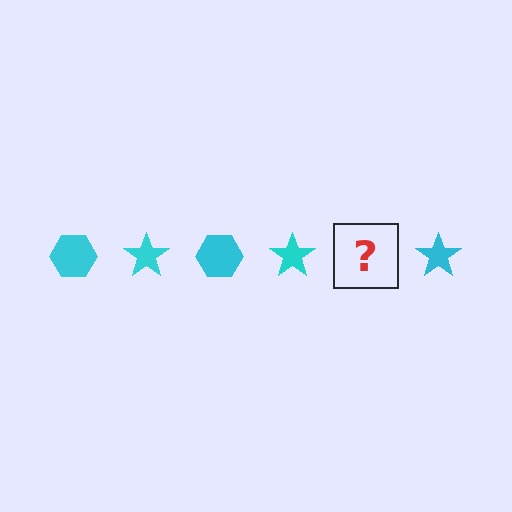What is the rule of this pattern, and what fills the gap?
The rule is that the pattern cycles through hexagon, star shapes in cyan. The gap should be filled with a cyan hexagon.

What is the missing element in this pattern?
The missing element is a cyan hexagon.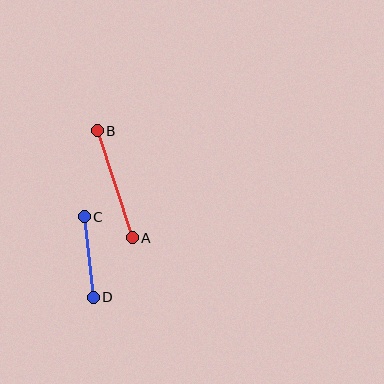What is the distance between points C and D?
The distance is approximately 81 pixels.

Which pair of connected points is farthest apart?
Points A and B are farthest apart.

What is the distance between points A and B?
The distance is approximately 113 pixels.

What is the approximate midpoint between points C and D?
The midpoint is at approximately (89, 257) pixels.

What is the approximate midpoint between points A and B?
The midpoint is at approximately (115, 184) pixels.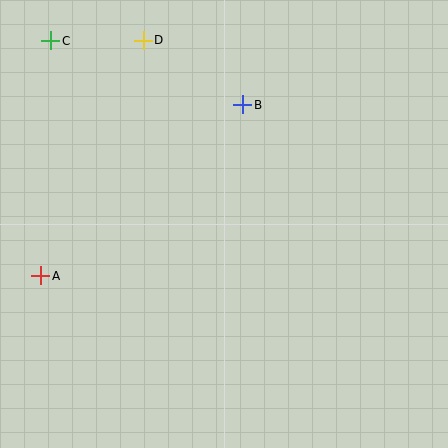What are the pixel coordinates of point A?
Point A is at (41, 276).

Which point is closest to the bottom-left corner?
Point A is closest to the bottom-left corner.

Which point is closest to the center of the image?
Point B at (243, 105) is closest to the center.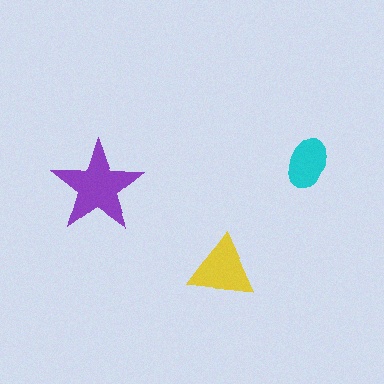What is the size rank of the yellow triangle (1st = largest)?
2nd.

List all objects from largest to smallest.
The purple star, the yellow triangle, the cyan ellipse.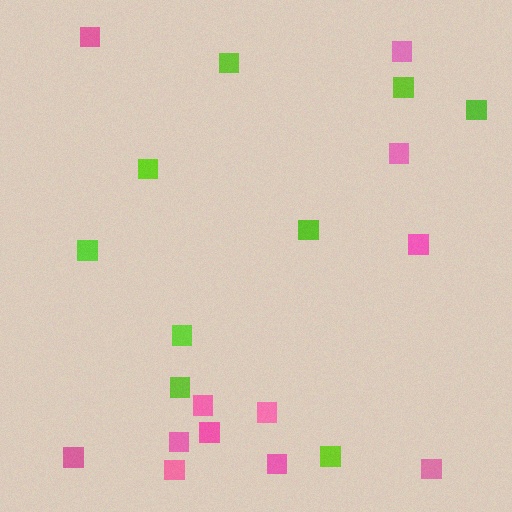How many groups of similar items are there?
There are 2 groups: one group of lime squares (9) and one group of pink squares (12).